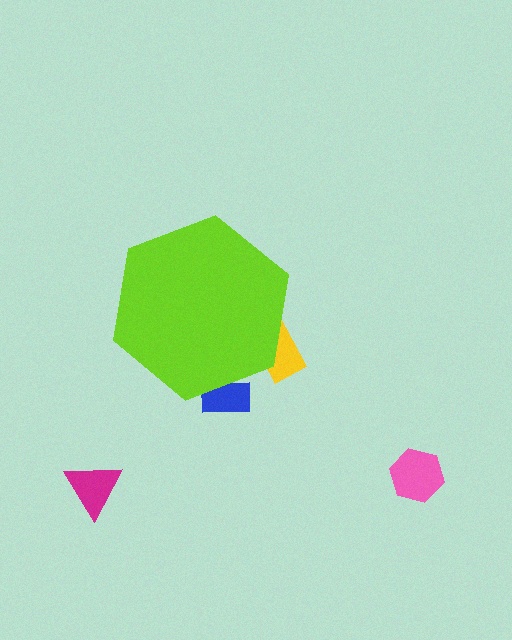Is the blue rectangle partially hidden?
Yes, the blue rectangle is partially hidden behind the lime hexagon.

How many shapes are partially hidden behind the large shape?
2 shapes are partially hidden.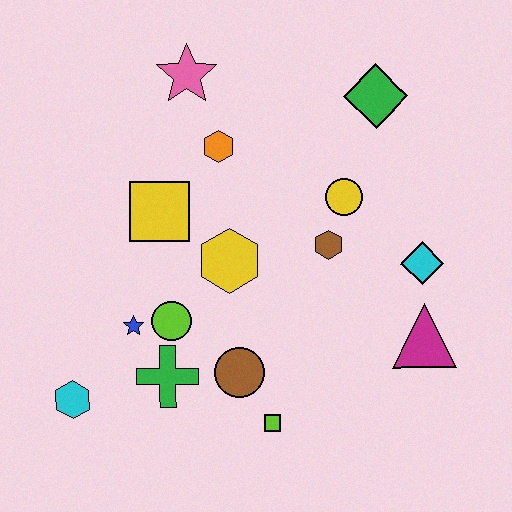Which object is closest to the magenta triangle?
The cyan diamond is closest to the magenta triangle.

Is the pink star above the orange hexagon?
Yes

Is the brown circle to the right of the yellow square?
Yes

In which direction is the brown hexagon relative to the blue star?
The brown hexagon is to the right of the blue star.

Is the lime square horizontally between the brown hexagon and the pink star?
Yes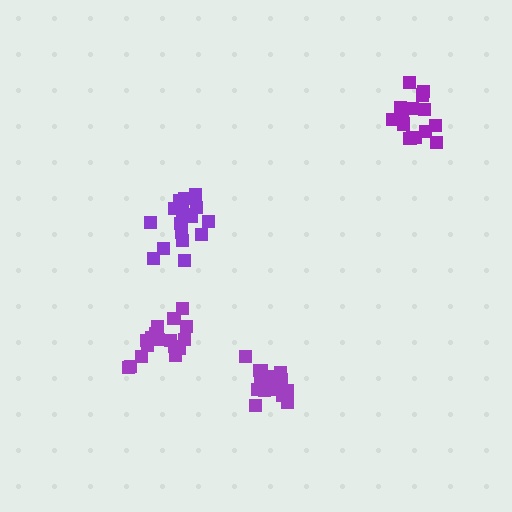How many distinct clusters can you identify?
There are 4 distinct clusters.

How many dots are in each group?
Group 1: 18 dots, Group 2: 15 dots, Group 3: 17 dots, Group 4: 17 dots (67 total).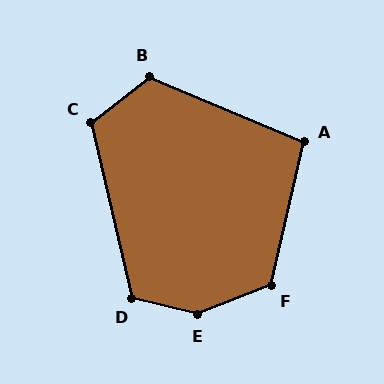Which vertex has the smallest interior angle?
A, at approximately 100 degrees.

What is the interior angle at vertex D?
Approximately 117 degrees (obtuse).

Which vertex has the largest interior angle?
E, at approximately 145 degrees.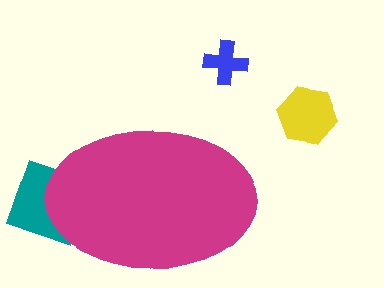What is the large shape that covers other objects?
A magenta ellipse.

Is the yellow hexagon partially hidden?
No, the yellow hexagon is fully visible.